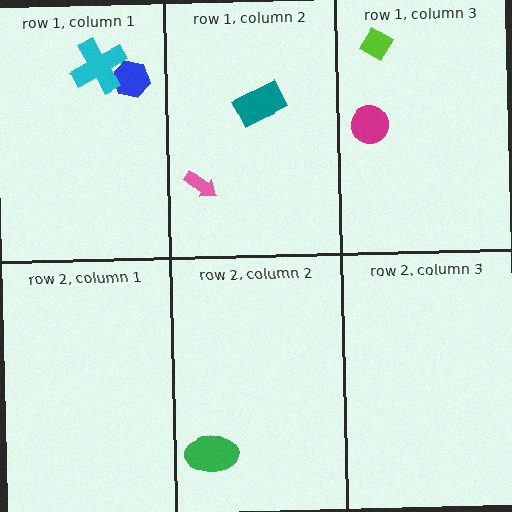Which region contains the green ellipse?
The row 2, column 2 region.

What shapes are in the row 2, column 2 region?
The green ellipse.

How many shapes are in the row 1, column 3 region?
2.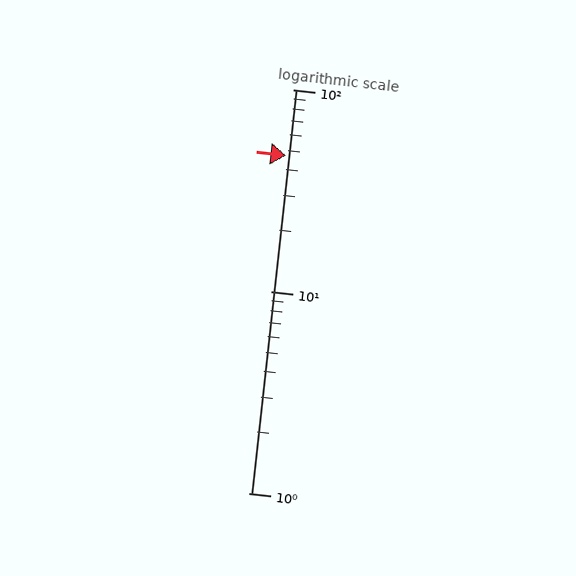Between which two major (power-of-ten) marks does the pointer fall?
The pointer is between 10 and 100.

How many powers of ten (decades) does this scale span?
The scale spans 2 decades, from 1 to 100.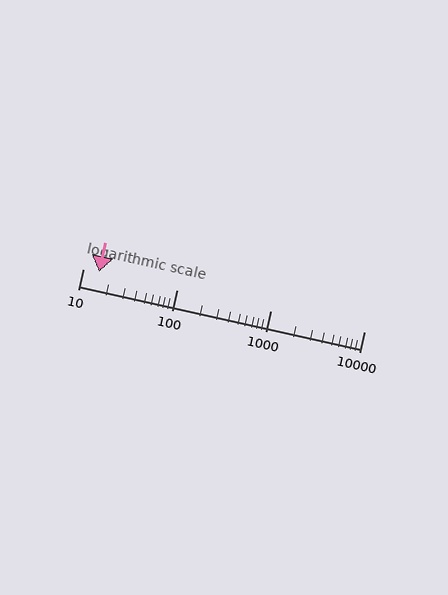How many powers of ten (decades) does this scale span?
The scale spans 3 decades, from 10 to 10000.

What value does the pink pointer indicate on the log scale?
The pointer indicates approximately 15.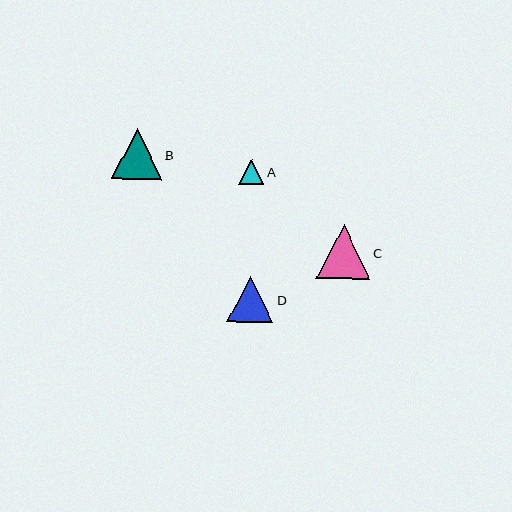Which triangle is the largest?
Triangle C is the largest with a size of approximately 54 pixels.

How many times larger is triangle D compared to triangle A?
Triangle D is approximately 1.9 times the size of triangle A.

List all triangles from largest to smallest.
From largest to smallest: C, B, D, A.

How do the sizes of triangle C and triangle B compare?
Triangle C and triangle B are approximately the same size.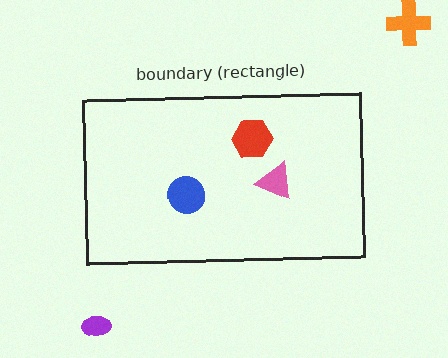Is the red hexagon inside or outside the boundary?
Inside.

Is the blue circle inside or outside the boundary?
Inside.